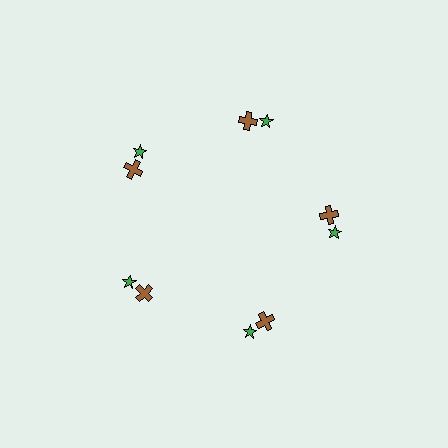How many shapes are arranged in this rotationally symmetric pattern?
There are 10 shapes, arranged in 5 groups of 2.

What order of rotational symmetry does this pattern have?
This pattern has 5-fold rotational symmetry.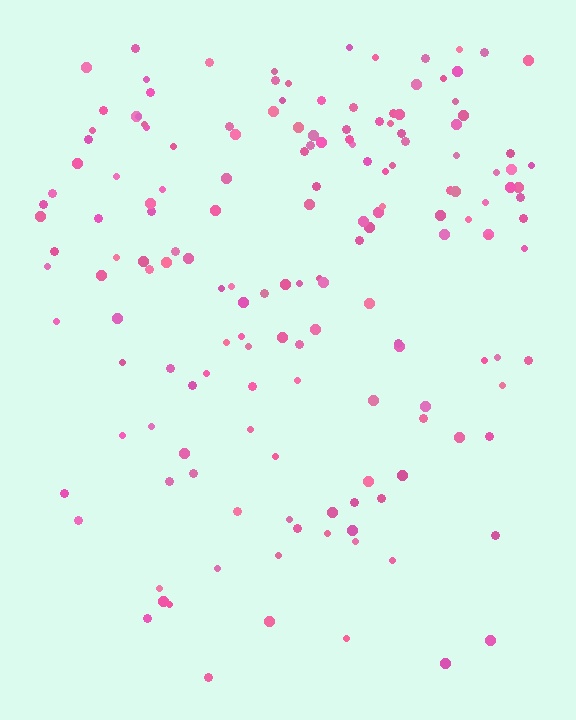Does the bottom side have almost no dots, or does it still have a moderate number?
Still a moderate number, just noticeably fewer than the top.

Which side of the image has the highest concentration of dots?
The top.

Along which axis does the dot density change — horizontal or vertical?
Vertical.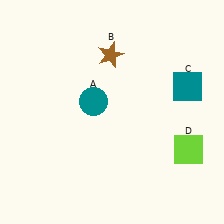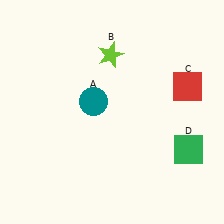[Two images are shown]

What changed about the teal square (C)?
In Image 1, C is teal. In Image 2, it changed to red.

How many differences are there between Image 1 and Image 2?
There are 3 differences between the two images.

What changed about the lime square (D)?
In Image 1, D is lime. In Image 2, it changed to green.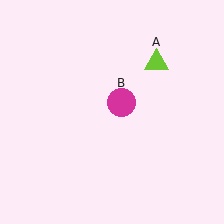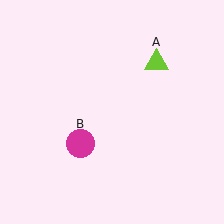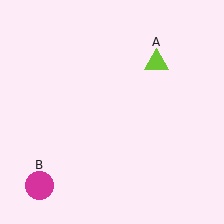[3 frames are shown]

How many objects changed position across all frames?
1 object changed position: magenta circle (object B).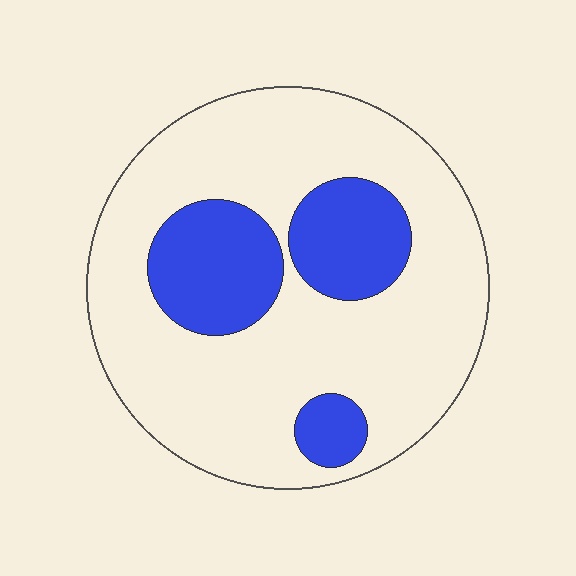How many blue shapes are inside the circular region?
3.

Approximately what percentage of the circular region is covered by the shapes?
Approximately 25%.